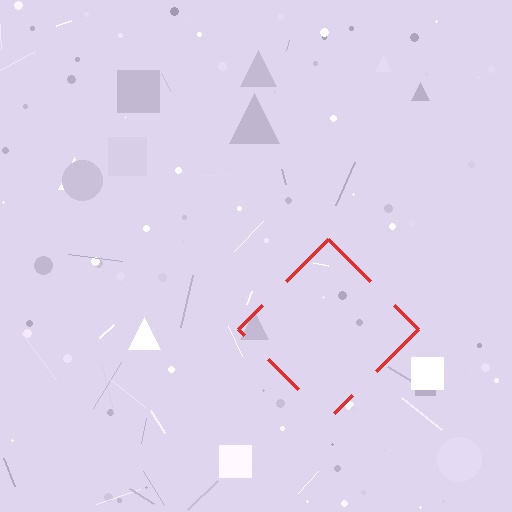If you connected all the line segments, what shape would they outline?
They would outline a diamond.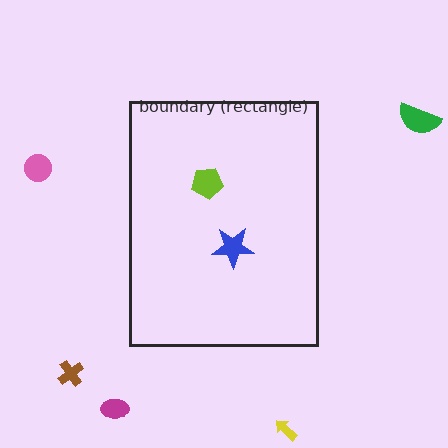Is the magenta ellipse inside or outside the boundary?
Outside.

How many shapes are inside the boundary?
2 inside, 5 outside.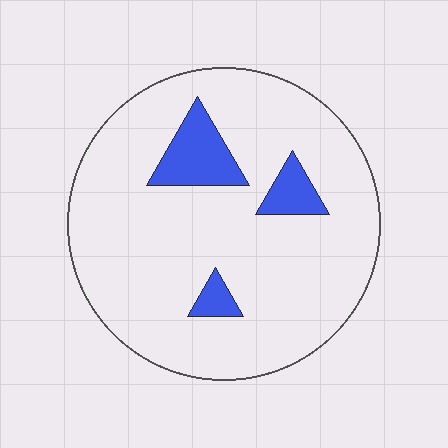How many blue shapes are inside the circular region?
3.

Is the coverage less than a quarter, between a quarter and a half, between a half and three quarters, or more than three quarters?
Less than a quarter.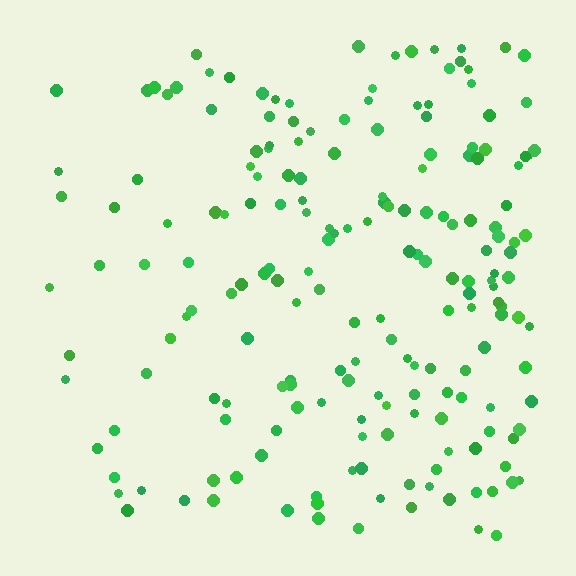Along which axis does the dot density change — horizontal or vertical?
Horizontal.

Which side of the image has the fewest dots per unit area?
The left.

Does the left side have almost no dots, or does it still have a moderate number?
Still a moderate number, just noticeably fewer than the right.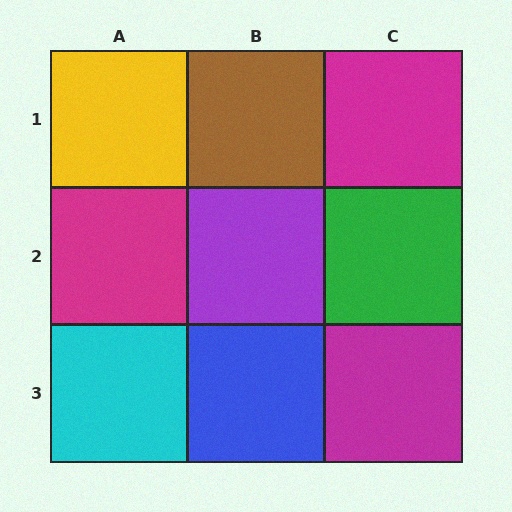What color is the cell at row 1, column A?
Yellow.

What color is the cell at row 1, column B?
Brown.